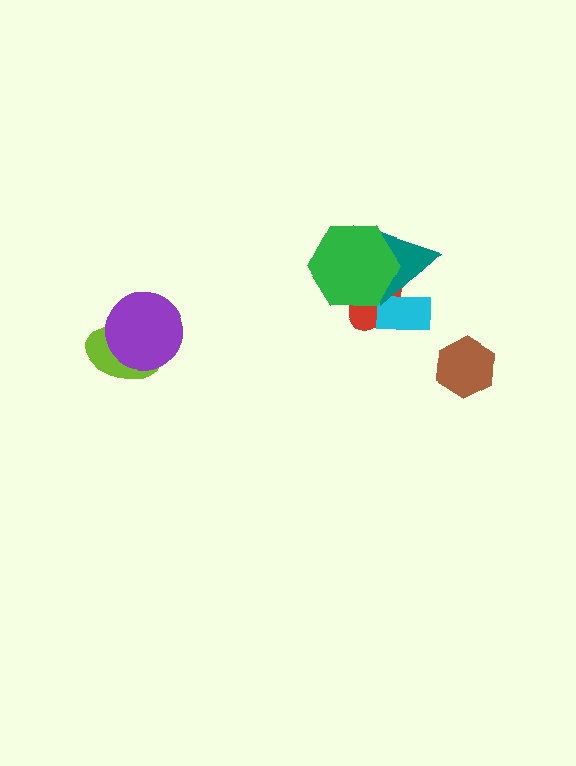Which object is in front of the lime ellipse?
The purple circle is in front of the lime ellipse.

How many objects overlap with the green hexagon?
2 objects overlap with the green hexagon.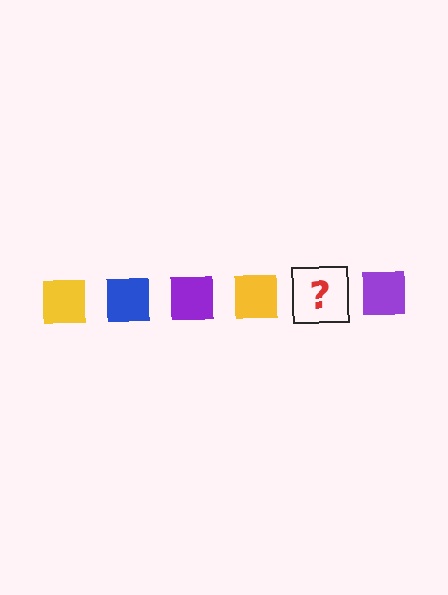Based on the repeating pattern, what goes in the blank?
The blank should be a blue square.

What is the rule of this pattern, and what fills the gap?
The rule is that the pattern cycles through yellow, blue, purple squares. The gap should be filled with a blue square.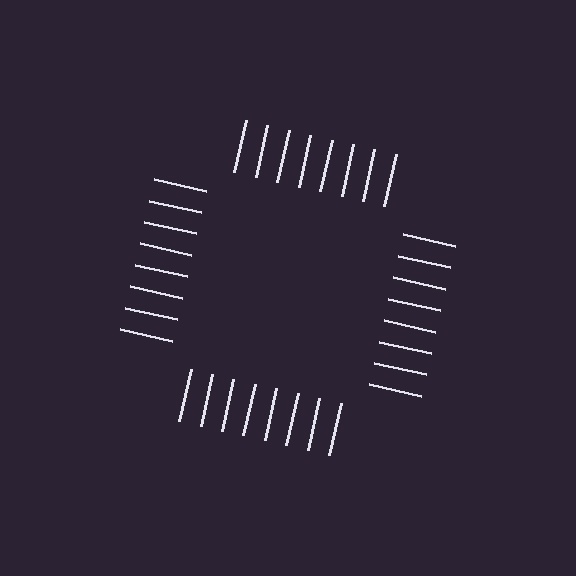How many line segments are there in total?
32 — 8 along each of the 4 edges.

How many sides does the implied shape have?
4 sides — the line-ends trace a square.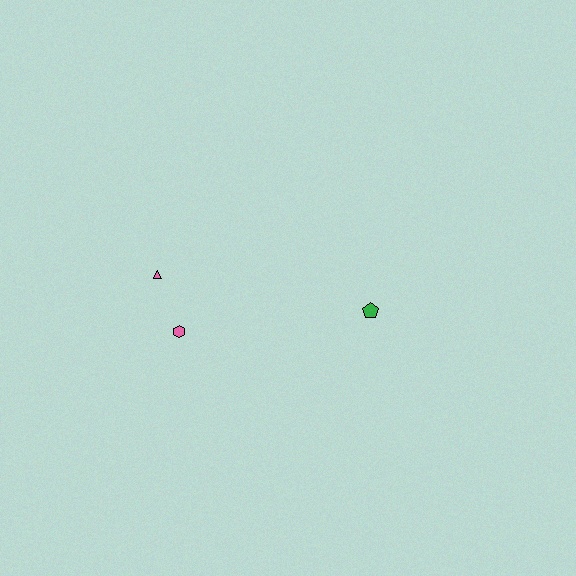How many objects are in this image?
There are 3 objects.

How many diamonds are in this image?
There are no diamonds.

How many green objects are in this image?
There is 1 green object.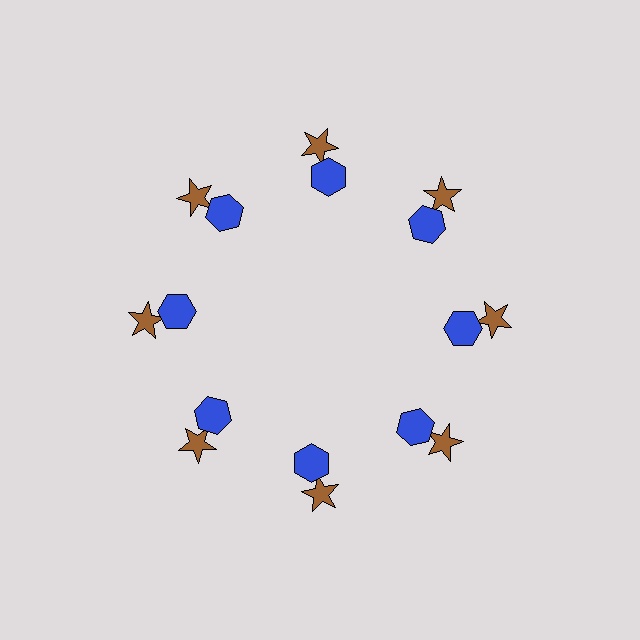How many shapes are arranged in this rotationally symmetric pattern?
There are 16 shapes, arranged in 8 groups of 2.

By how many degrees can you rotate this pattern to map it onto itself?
The pattern maps onto itself every 45 degrees of rotation.